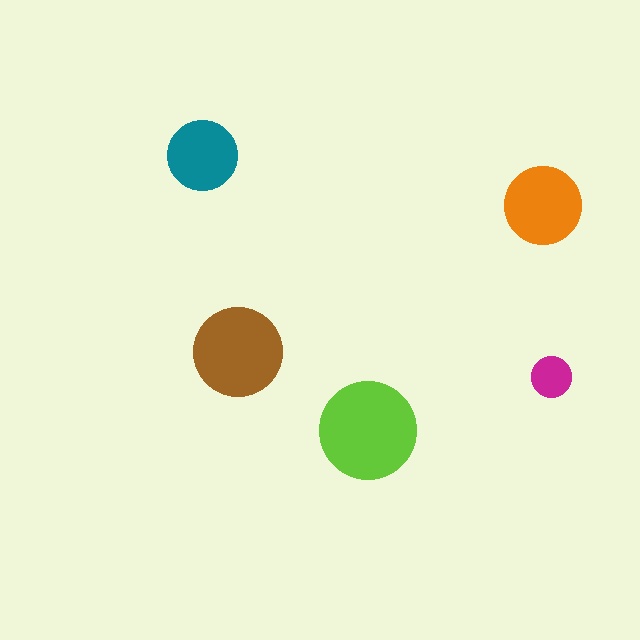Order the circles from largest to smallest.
the lime one, the brown one, the orange one, the teal one, the magenta one.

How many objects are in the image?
There are 5 objects in the image.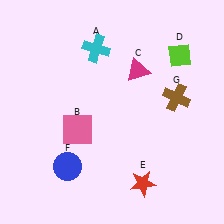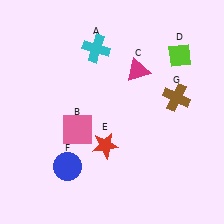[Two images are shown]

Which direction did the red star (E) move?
The red star (E) moved up.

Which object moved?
The red star (E) moved up.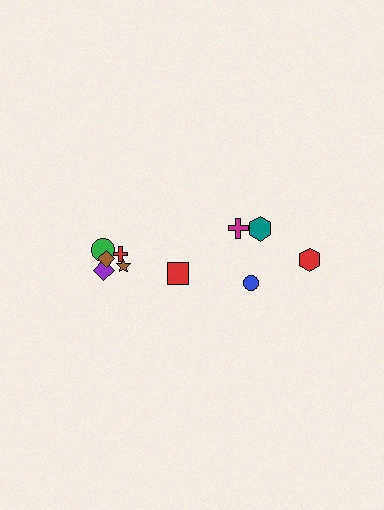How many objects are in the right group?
There are 4 objects.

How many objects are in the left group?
There are 6 objects.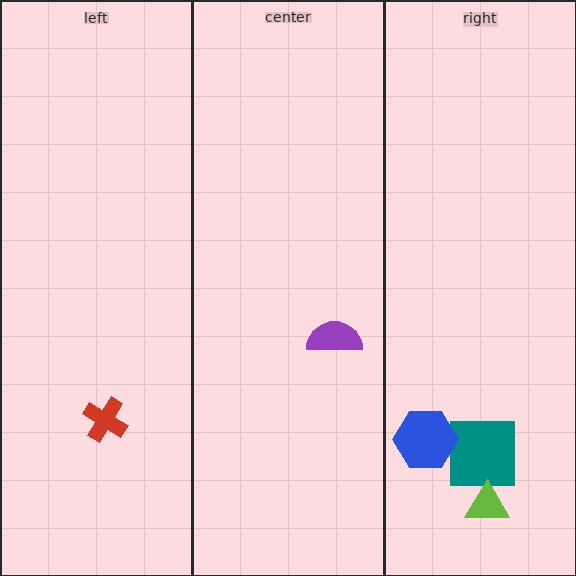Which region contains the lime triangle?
The right region.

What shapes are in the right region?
The teal square, the blue hexagon, the lime triangle.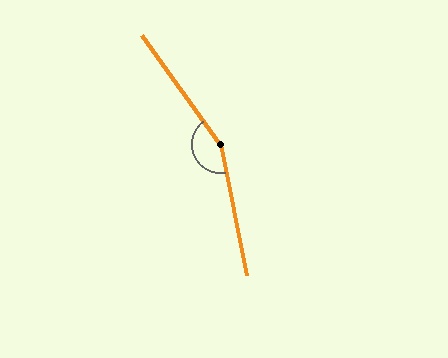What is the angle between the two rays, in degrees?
Approximately 156 degrees.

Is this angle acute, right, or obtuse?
It is obtuse.